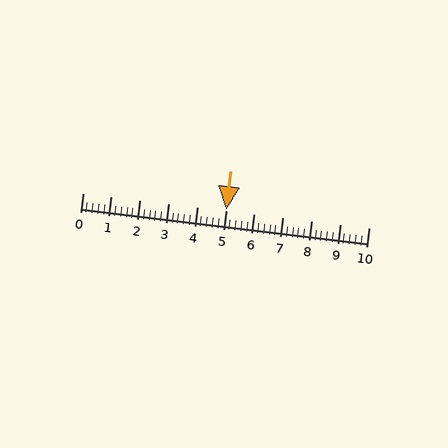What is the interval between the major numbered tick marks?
The major tick marks are spaced 1 units apart.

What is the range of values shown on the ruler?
The ruler shows values from 0 to 10.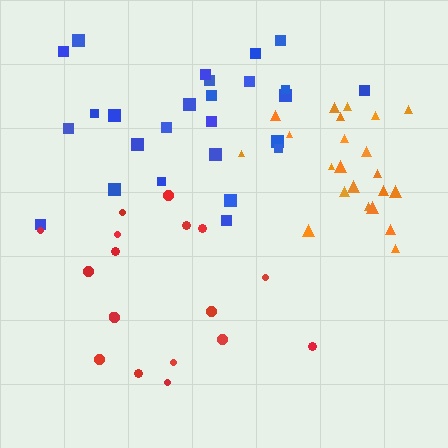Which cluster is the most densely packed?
Orange.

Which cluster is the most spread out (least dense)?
Red.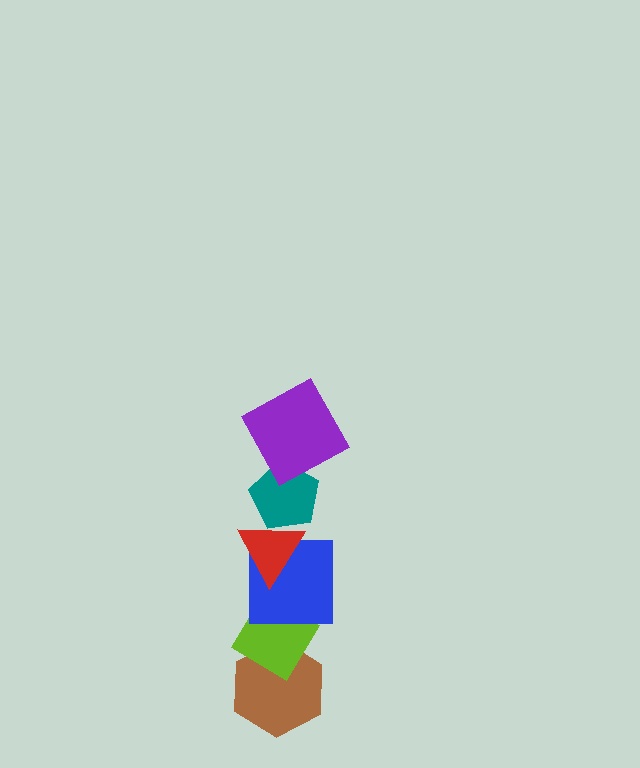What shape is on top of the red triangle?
The teal pentagon is on top of the red triangle.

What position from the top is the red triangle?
The red triangle is 3rd from the top.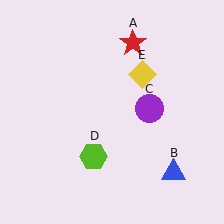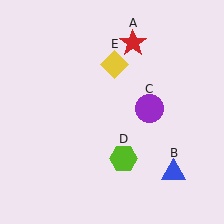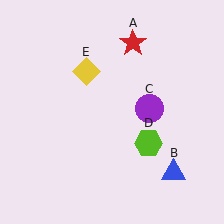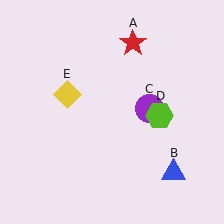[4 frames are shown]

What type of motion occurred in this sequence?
The lime hexagon (object D), yellow diamond (object E) rotated counterclockwise around the center of the scene.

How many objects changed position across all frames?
2 objects changed position: lime hexagon (object D), yellow diamond (object E).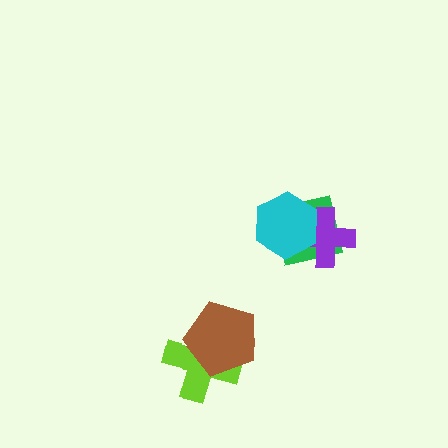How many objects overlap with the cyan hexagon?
2 objects overlap with the cyan hexagon.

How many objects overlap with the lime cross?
1 object overlaps with the lime cross.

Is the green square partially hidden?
Yes, it is partially covered by another shape.